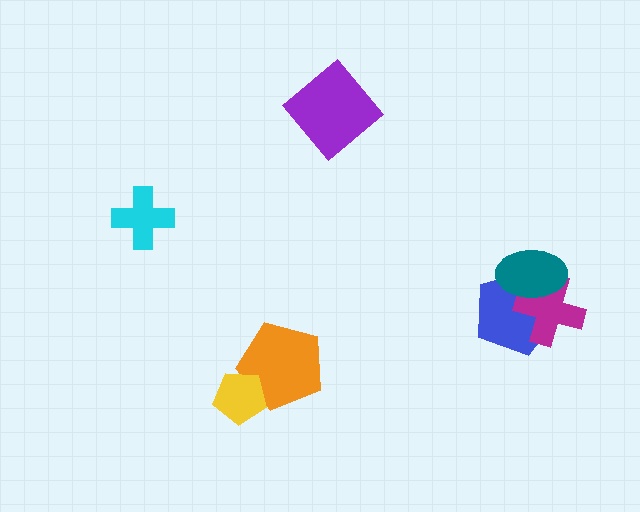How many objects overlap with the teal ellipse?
2 objects overlap with the teal ellipse.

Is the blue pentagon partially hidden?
Yes, it is partially covered by another shape.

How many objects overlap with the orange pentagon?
1 object overlaps with the orange pentagon.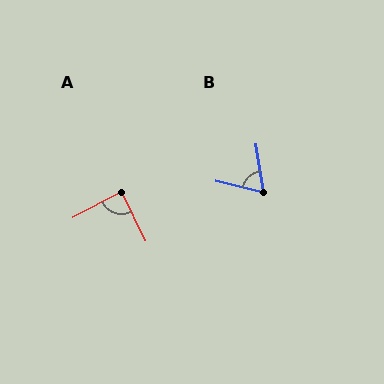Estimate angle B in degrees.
Approximately 67 degrees.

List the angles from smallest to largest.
B (67°), A (89°).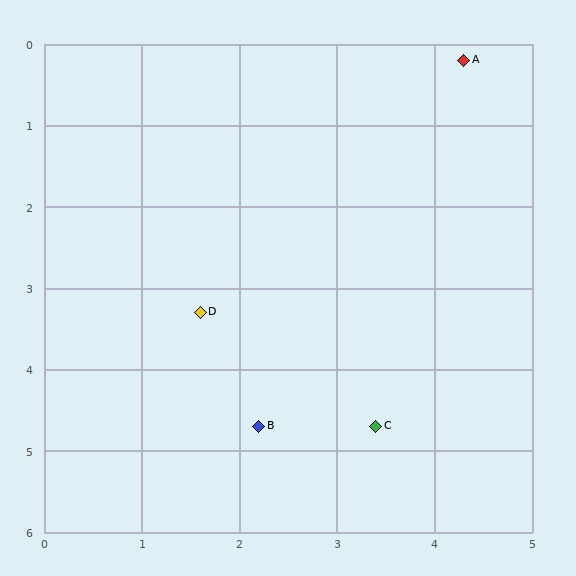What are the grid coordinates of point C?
Point C is at approximately (3.4, 4.7).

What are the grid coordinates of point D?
Point D is at approximately (1.6, 3.3).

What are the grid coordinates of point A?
Point A is at approximately (4.3, 0.2).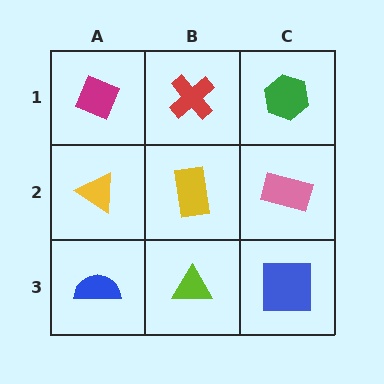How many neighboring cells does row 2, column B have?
4.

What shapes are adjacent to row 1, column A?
A yellow triangle (row 2, column A), a red cross (row 1, column B).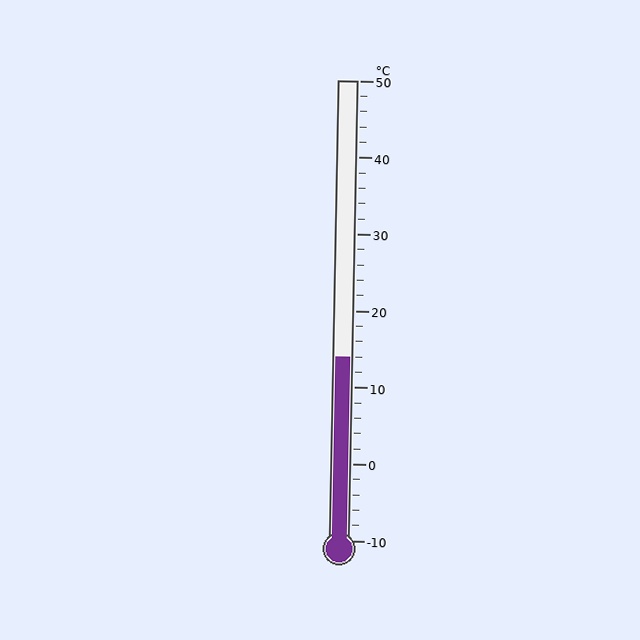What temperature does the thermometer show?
The thermometer shows approximately 14°C.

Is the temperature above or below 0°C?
The temperature is above 0°C.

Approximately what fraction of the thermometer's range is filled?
The thermometer is filled to approximately 40% of its range.